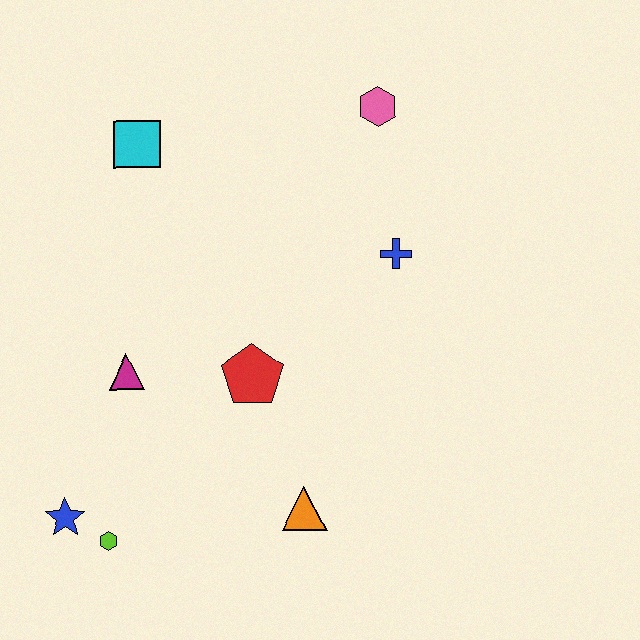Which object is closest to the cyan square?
The magenta triangle is closest to the cyan square.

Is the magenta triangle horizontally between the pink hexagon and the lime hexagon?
Yes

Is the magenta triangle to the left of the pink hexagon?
Yes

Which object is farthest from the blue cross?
The blue star is farthest from the blue cross.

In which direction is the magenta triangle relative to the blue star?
The magenta triangle is above the blue star.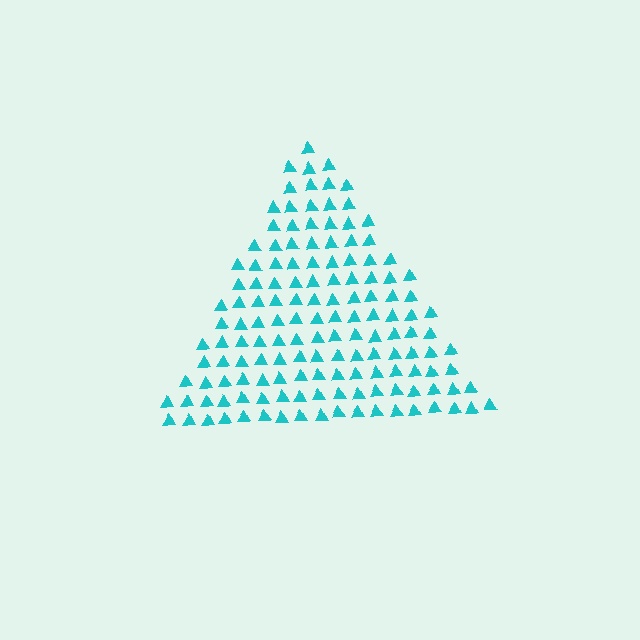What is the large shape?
The large shape is a triangle.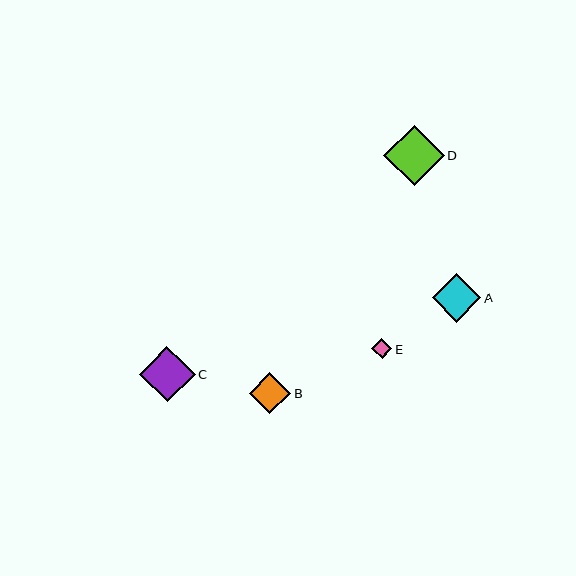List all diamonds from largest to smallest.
From largest to smallest: D, C, A, B, E.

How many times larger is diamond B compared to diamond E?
Diamond B is approximately 2.0 times the size of diamond E.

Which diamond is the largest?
Diamond D is the largest with a size of approximately 60 pixels.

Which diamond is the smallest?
Diamond E is the smallest with a size of approximately 21 pixels.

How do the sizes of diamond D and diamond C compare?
Diamond D and diamond C are approximately the same size.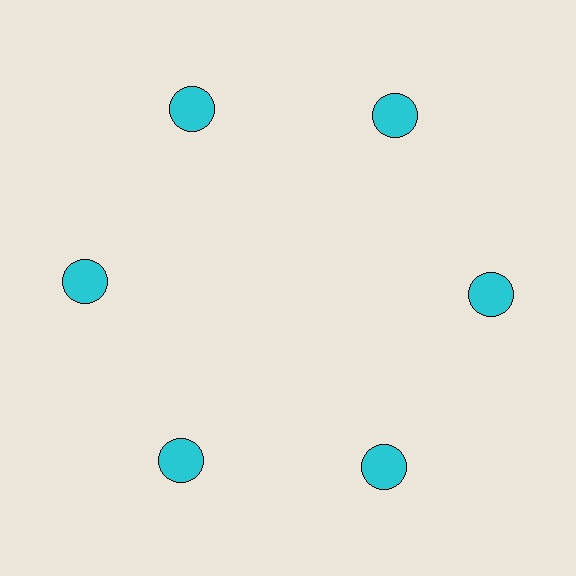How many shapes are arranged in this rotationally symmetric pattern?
There are 6 shapes, arranged in 6 groups of 1.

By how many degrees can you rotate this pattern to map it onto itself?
The pattern maps onto itself every 60 degrees of rotation.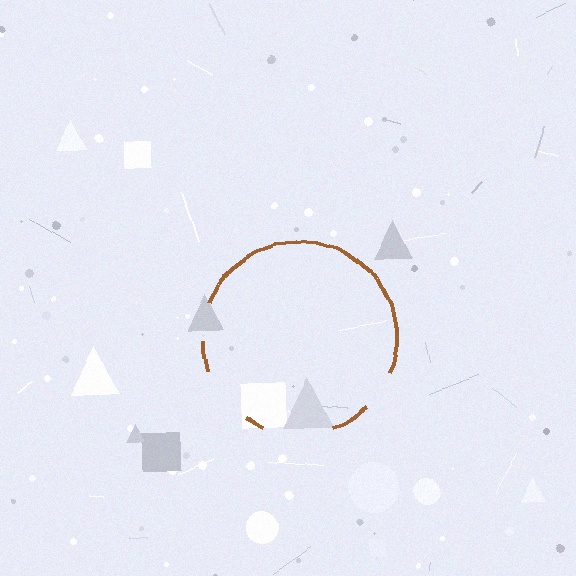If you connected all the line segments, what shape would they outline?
They would outline a circle.